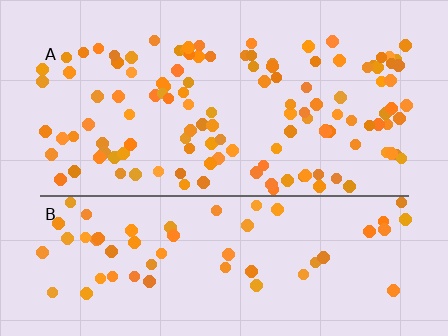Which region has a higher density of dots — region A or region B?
A (the top).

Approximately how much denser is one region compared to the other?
Approximately 2.0× — region A over region B.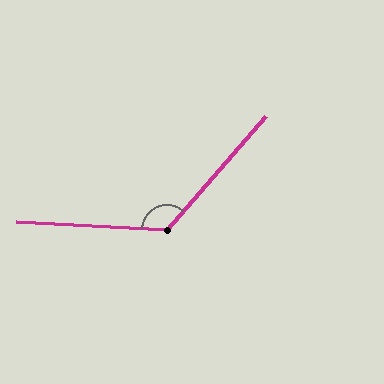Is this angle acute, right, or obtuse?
It is obtuse.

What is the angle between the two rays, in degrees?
Approximately 128 degrees.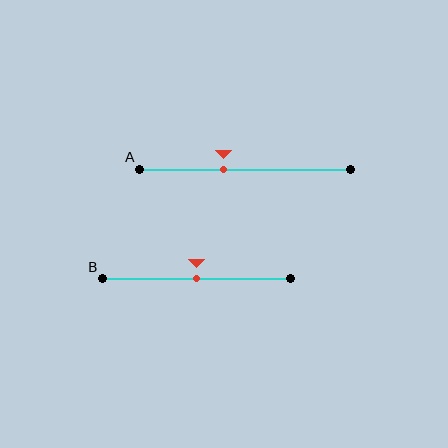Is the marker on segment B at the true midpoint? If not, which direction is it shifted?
Yes, the marker on segment B is at the true midpoint.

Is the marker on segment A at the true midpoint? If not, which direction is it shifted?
No, the marker on segment A is shifted to the left by about 10% of the segment length.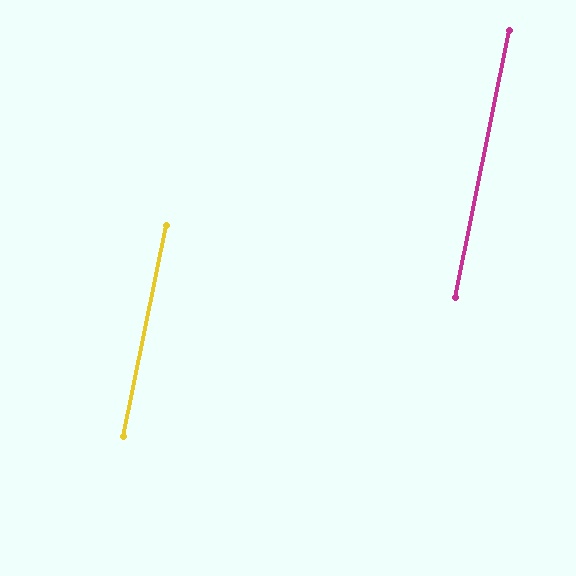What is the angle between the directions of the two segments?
Approximately 0 degrees.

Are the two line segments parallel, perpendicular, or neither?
Parallel — their directions differ by only 0.1°.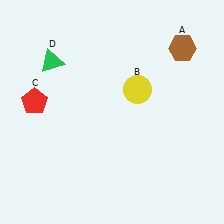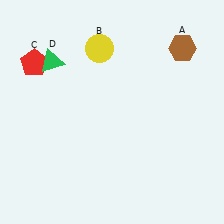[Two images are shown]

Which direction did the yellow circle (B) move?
The yellow circle (B) moved up.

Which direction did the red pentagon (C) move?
The red pentagon (C) moved up.